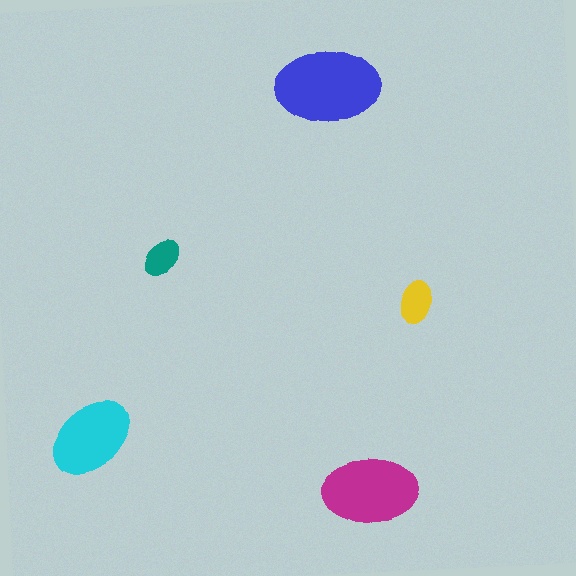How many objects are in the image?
There are 5 objects in the image.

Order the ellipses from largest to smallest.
the blue one, the magenta one, the cyan one, the yellow one, the teal one.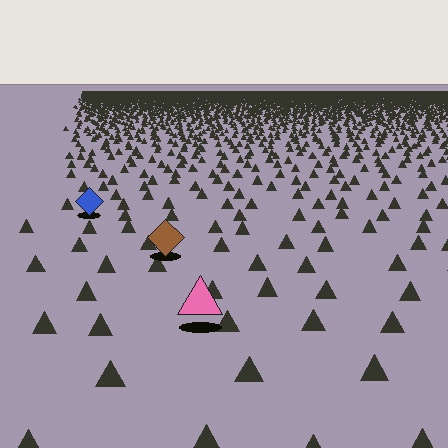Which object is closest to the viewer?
The pink triangle is closest. The texture marks near it are larger and more spread out.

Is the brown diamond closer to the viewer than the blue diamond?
Yes. The brown diamond is closer — you can tell from the texture gradient: the ground texture is coarser near it.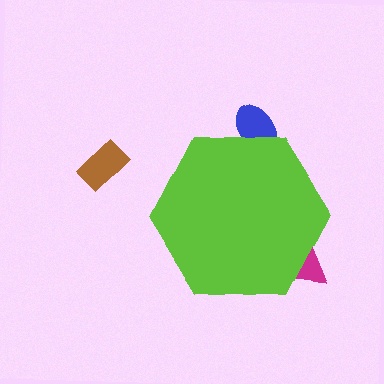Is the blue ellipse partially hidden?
Yes, the blue ellipse is partially hidden behind the lime hexagon.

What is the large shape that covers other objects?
A lime hexagon.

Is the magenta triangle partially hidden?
Yes, the magenta triangle is partially hidden behind the lime hexagon.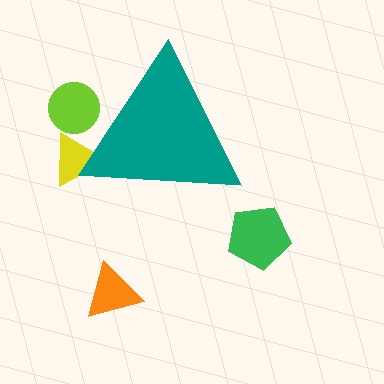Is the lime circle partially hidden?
Yes, the lime circle is partially hidden behind the teal triangle.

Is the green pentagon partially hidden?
No, the green pentagon is fully visible.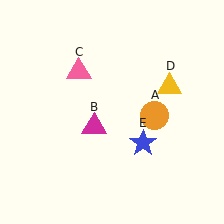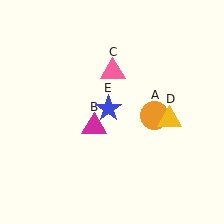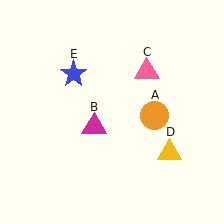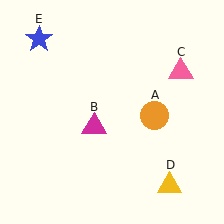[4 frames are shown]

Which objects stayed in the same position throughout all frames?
Orange circle (object A) and magenta triangle (object B) remained stationary.